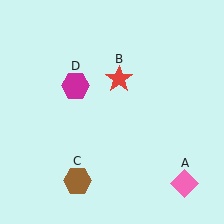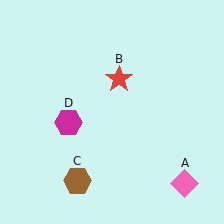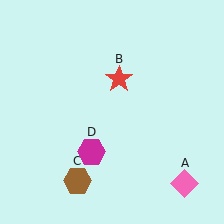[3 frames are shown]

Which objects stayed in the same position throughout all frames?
Pink diamond (object A) and red star (object B) and brown hexagon (object C) remained stationary.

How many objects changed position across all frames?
1 object changed position: magenta hexagon (object D).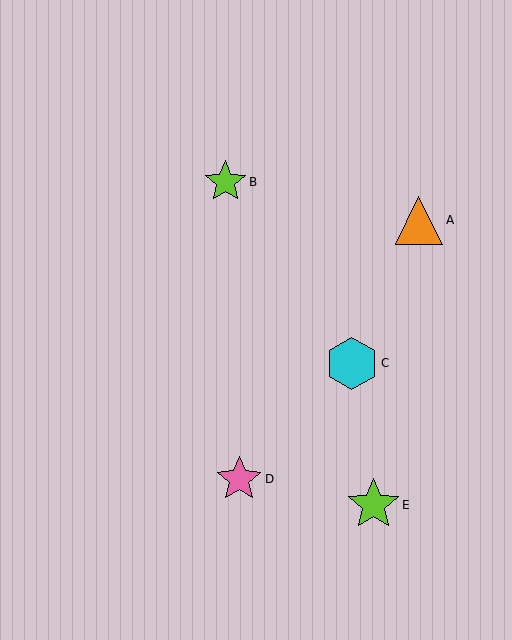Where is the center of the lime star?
The center of the lime star is at (373, 505).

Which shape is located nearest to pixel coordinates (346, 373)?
The cyan hexagon (labeled C) at (352, 363) is nearest to that location.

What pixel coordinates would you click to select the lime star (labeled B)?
Click at (225, 182) to select the lime star B.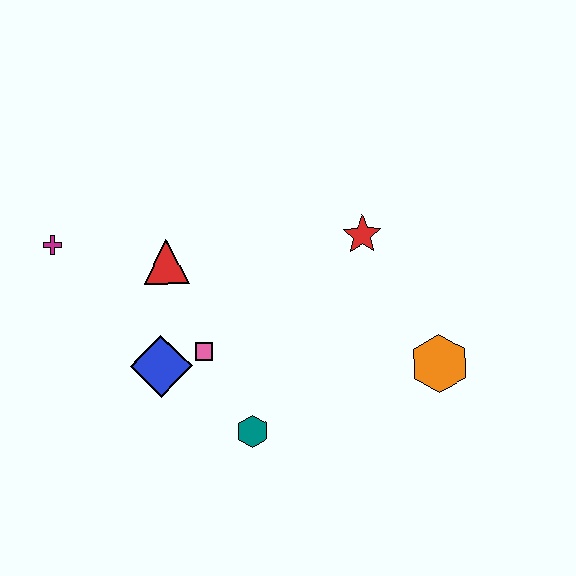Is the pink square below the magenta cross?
Yes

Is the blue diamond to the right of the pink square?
No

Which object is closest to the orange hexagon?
The red star is closest to the orange hexagon.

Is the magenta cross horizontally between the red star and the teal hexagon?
No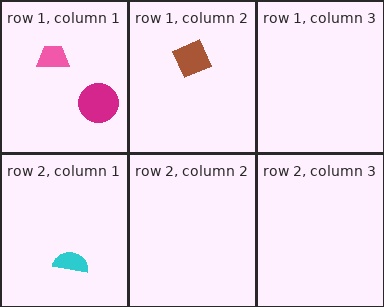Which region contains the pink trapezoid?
The row 1, column 1 region.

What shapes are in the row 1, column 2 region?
The brown diamond.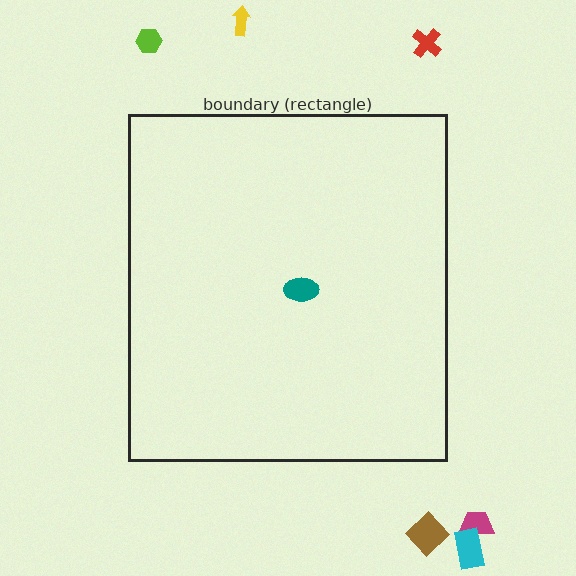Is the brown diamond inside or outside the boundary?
Outside.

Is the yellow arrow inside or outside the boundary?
Outside.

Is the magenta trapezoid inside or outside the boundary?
Outside.